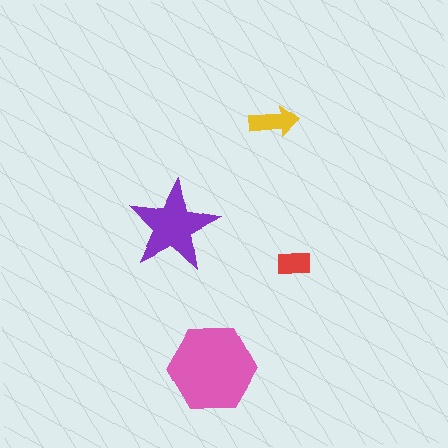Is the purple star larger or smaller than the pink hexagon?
Smaller.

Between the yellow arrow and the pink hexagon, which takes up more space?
The pink hexagon.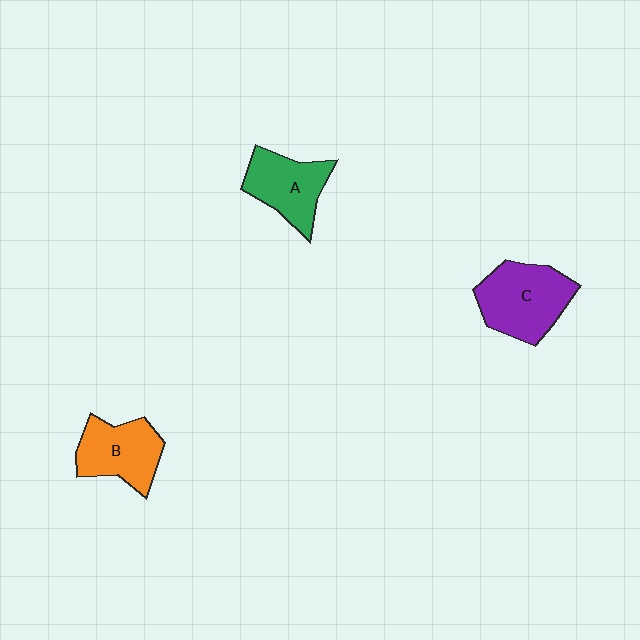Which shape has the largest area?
Shape C (purple).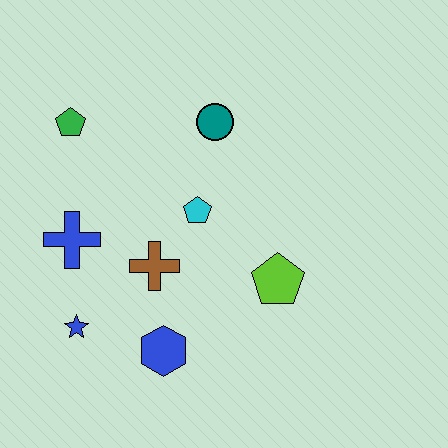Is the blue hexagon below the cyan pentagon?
Yes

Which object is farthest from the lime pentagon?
The green pentagon is farthest from the lime pentagon.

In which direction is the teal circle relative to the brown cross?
The teal circle is above the brown cross.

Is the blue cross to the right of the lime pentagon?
No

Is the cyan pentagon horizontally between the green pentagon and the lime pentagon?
Yes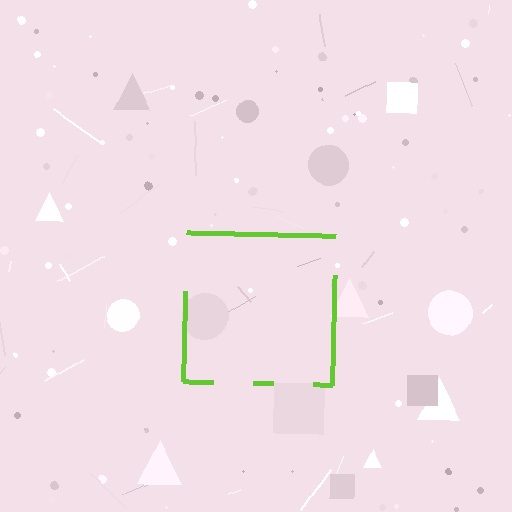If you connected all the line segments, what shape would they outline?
They would outline a square.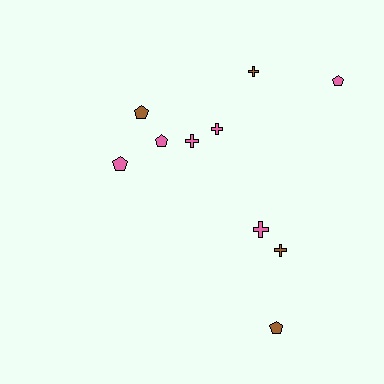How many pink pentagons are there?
There are 3 pink pentagons.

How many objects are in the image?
There are 10 objects.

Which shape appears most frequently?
Pentagon, with 5 objects.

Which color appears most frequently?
Pink, with 6 objects.